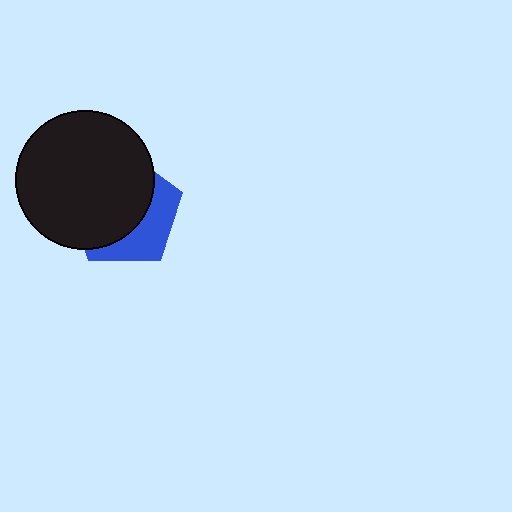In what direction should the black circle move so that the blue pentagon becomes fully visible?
The black circle should move toward the upper-left. That is the shortest direction to clear the overlap and leave the blue pentagon fully visible.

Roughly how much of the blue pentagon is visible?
A small part of it is visible (roughly 36%).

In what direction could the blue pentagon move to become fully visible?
The blue pentagon could move toward the lower-right. That would shift it out from behind the black circle entirely.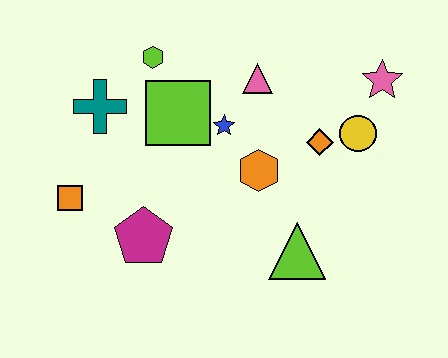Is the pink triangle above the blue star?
Yes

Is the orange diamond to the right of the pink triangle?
Yes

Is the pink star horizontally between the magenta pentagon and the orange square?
No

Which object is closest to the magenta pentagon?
The orange square is closest to the magenta pentagon.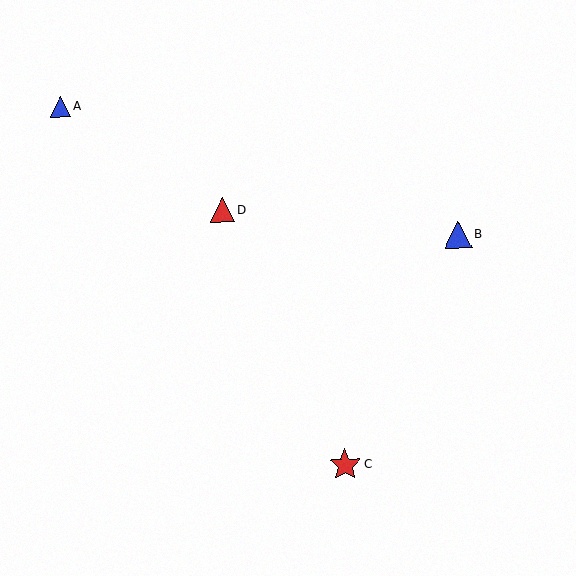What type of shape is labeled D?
Shape D is a red triangle.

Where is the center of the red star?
The center of the red star is at (345, 465).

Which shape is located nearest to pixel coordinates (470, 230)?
The blue triangle (labeled B) at (458, 235) is nearest to that location.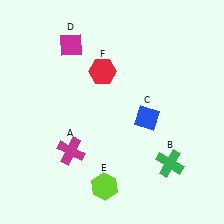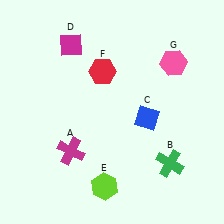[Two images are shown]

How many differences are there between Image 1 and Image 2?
There is 1 difference between the two images.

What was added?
A pink hexagon (G) was added in Image 2.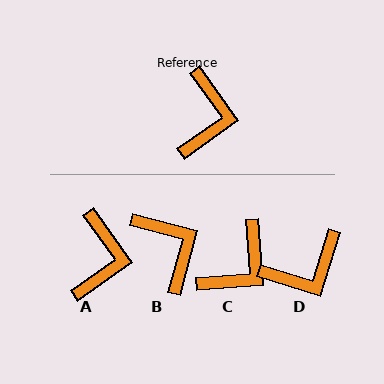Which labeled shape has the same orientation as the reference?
A.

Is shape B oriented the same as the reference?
No, it is off by about 39 degrees.